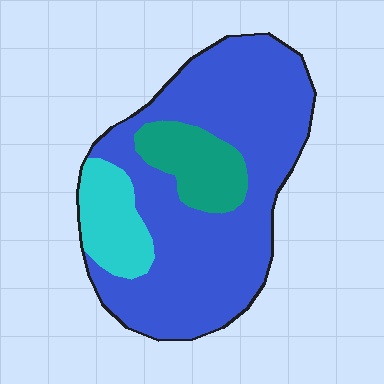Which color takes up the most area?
Blue, at roughly 75%.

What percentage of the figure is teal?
Teal covers 14% of the figure.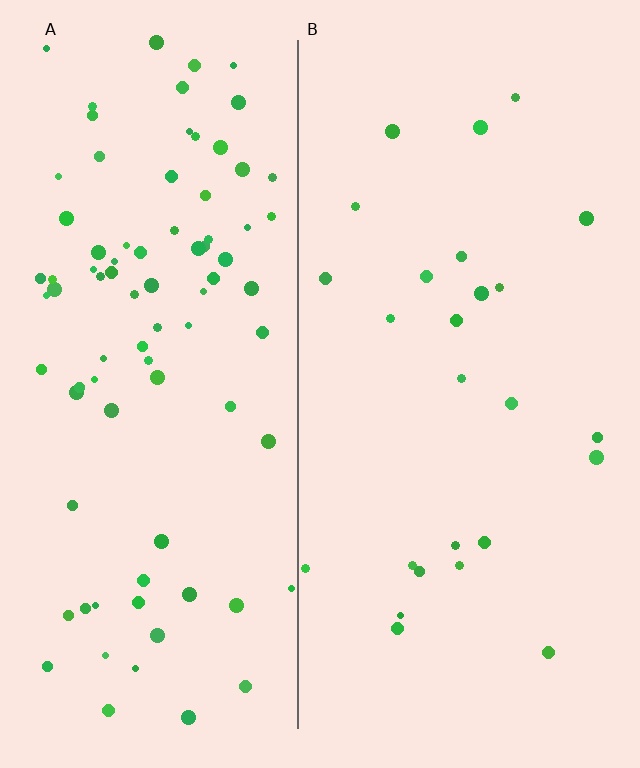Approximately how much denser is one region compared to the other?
Approximately 3.4× — region A over region B.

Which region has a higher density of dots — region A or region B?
A (the left).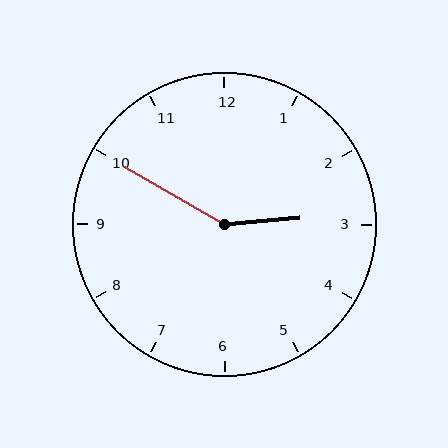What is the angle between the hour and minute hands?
Approximately 145 degrees.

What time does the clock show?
2:50.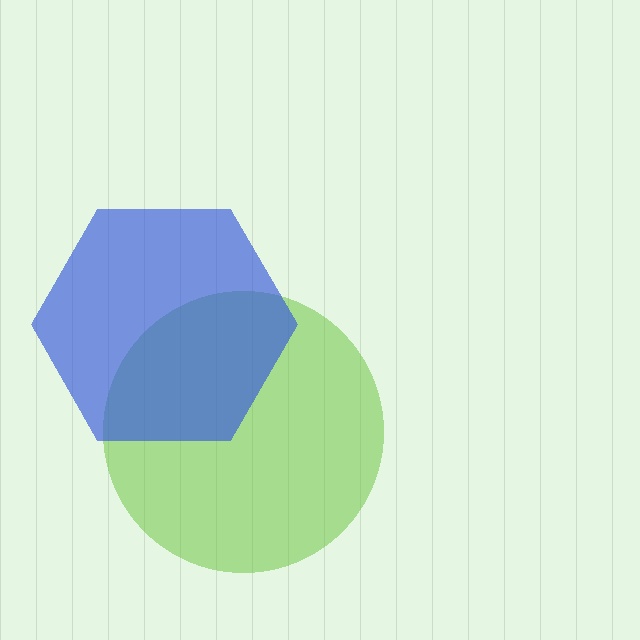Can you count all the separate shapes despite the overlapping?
Yes, there are 2 separate shapes.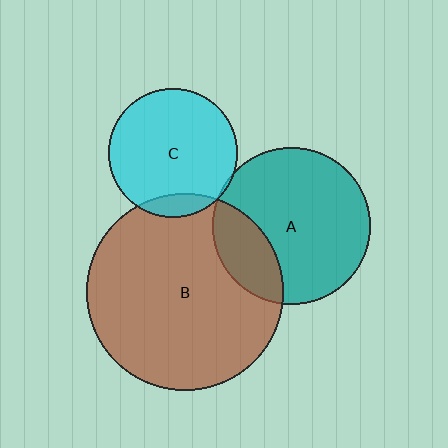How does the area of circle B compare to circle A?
Approximately 1.6 times.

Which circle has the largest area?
Circle B (brown).